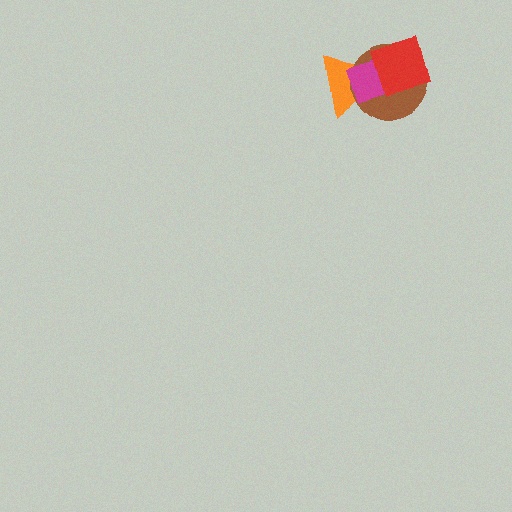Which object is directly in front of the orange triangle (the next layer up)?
The brown circle is directly in front of the orange triangle.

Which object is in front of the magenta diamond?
The red diamond is in front of the magenta diamond.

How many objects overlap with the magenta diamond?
3 objects overlap with the magenta diamond.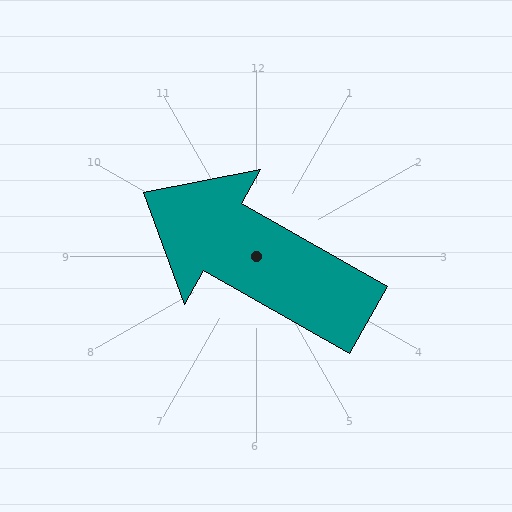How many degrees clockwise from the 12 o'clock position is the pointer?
Approximately 300 degrees.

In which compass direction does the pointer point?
Northwest.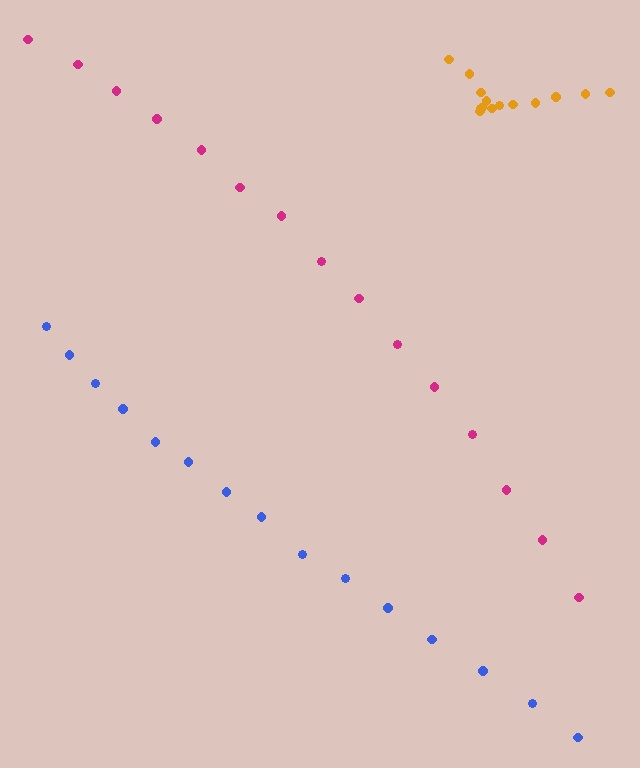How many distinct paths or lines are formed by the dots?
There are 3 distinct paths.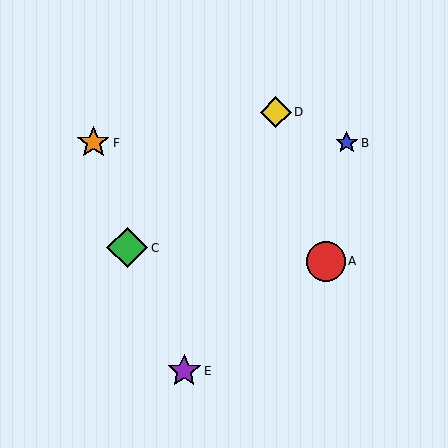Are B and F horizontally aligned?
Yes, both are at y≈143.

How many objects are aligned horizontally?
2 objects (B, F) are aligned horizontally.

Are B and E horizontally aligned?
No, B is at y≈143 and E is at y≈371.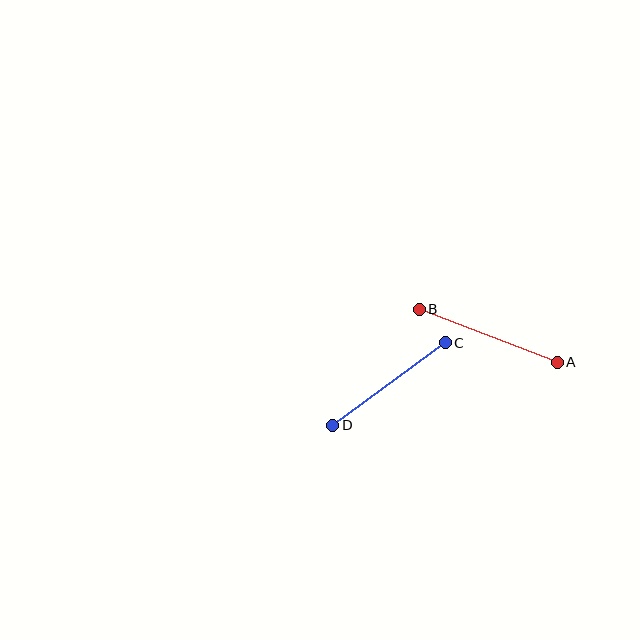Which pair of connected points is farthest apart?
Points A and B are farthest apart.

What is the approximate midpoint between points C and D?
The midpoint is at approximately (389, 384) pixels.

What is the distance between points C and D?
The distance is approximately 140 pixels.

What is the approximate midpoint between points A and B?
The midpoint is at approximately (488, 336) pixels.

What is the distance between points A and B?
The distance is approximately 148 pixels.